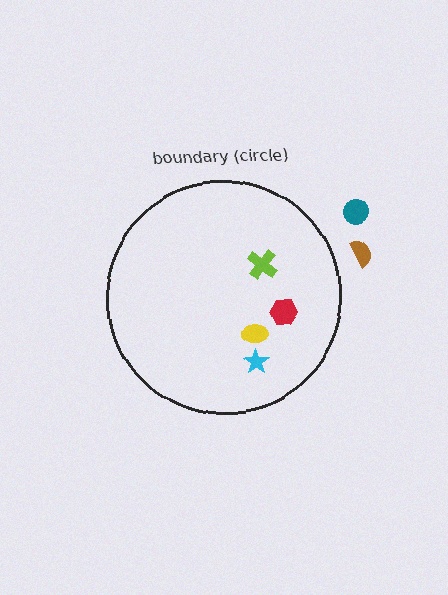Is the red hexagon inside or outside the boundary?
Inside.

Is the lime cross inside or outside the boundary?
Inside.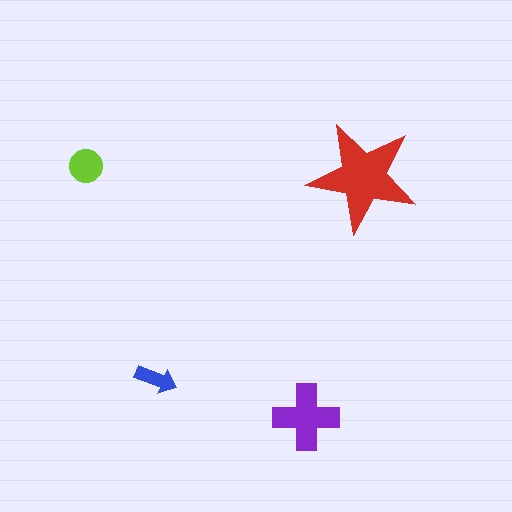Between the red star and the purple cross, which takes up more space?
The red star.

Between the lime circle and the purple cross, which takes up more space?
The purple cross.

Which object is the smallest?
The blue arrow.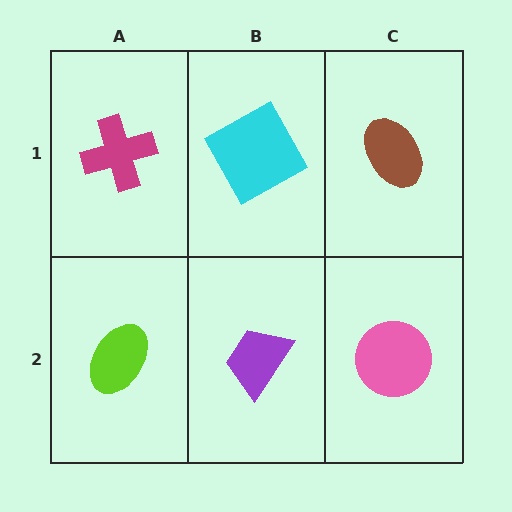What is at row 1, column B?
A cyan square.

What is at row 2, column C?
A pink circle.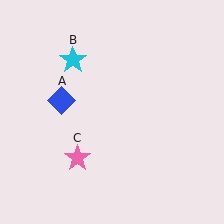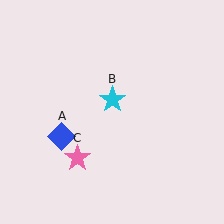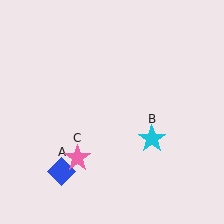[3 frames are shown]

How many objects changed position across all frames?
2 objects changed position: blue diamond (object A), cyan star (object B).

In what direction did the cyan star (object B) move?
The cyan star (object B) moved down and to the right.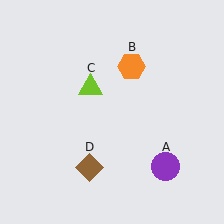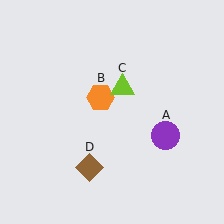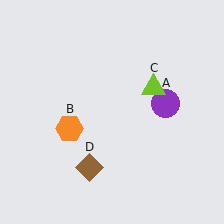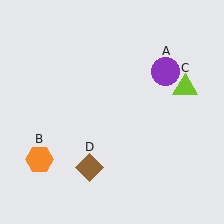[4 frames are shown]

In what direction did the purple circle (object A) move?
The purple circle (object A) moved up.